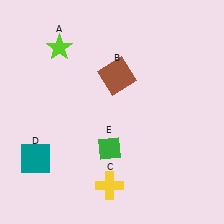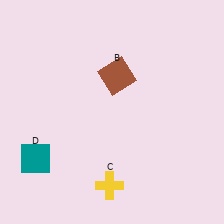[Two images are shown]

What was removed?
The lime star (A), the green diamond (E) were removed in Image 2.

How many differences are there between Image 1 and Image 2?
There are 2 differences between the two images.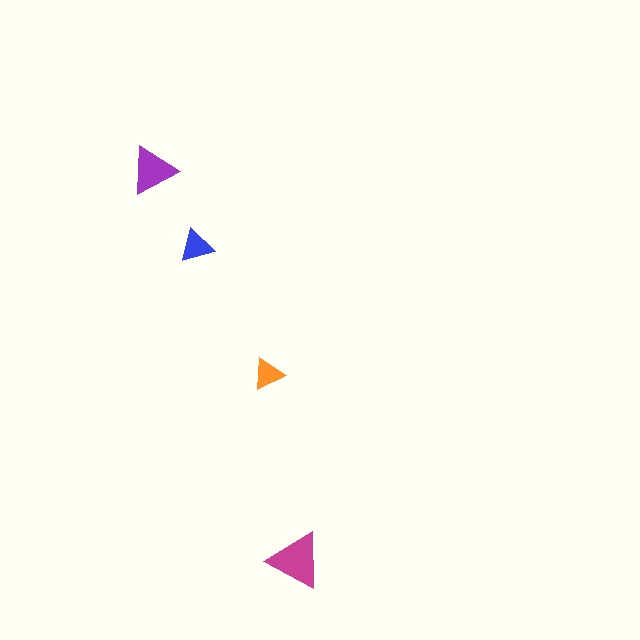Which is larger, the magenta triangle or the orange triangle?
The magenta one.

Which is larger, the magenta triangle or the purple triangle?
The magenta one.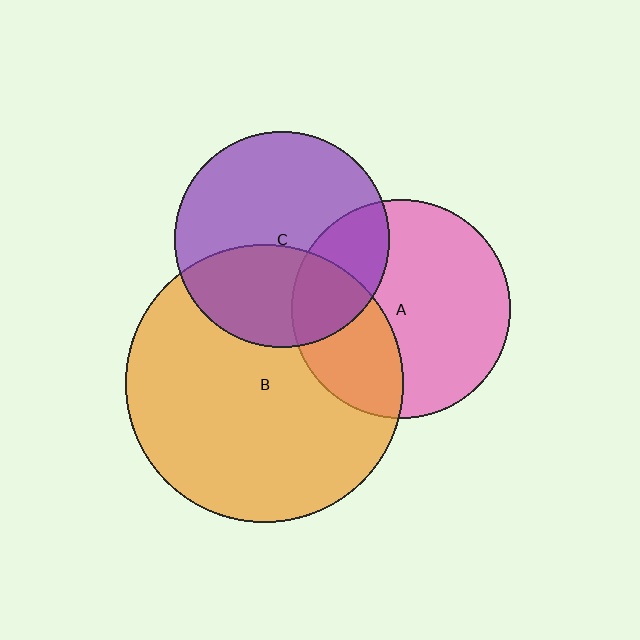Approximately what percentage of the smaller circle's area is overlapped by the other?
Approximately 35%.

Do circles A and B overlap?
Yes.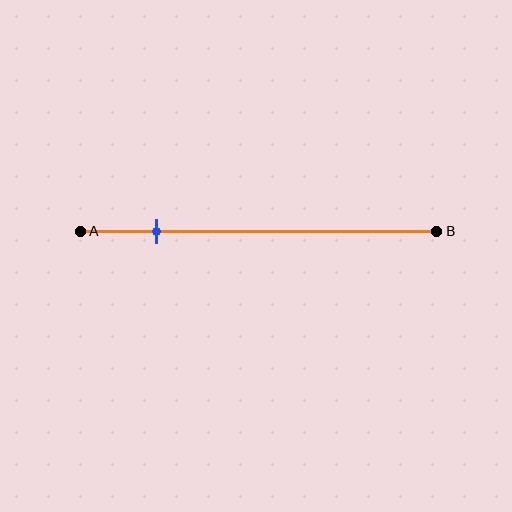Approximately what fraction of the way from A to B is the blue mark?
The blue mark is approximately 20% of the way from A to B.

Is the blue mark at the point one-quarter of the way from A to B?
No, the mark is at about 20% from A, not at the 25% one-quarter point.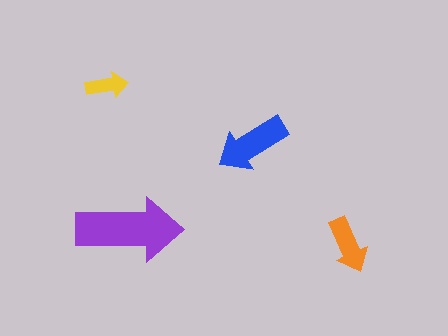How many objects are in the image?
There are 4 objects in the image.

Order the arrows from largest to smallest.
the purple one, the blue one, the orange one, the yellow one.